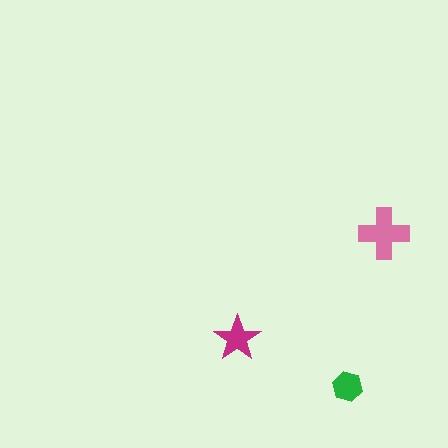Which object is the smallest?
The green hexagon.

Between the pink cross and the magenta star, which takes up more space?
The pink cross.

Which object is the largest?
The pink cross.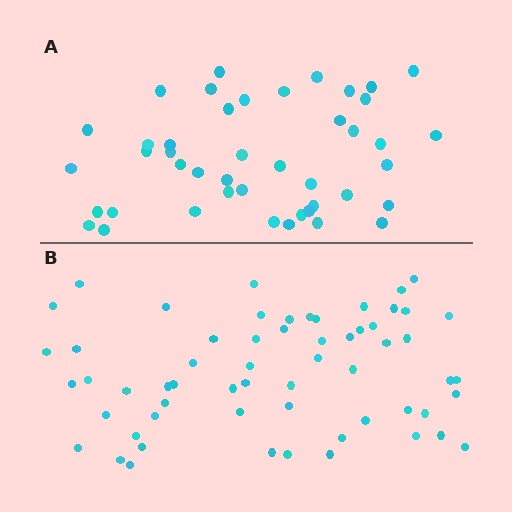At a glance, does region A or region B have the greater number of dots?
Region B (the bottom region) has more dots.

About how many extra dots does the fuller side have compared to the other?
Region B has approximately 15 more dots than region A.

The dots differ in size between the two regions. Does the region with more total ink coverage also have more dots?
No. Region A has more total ink coverage because its dots are larger, but region B actually contains more individual dots. Total area can be misleading — the number of items is what matters here.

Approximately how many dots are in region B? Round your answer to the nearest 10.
About 60 dots.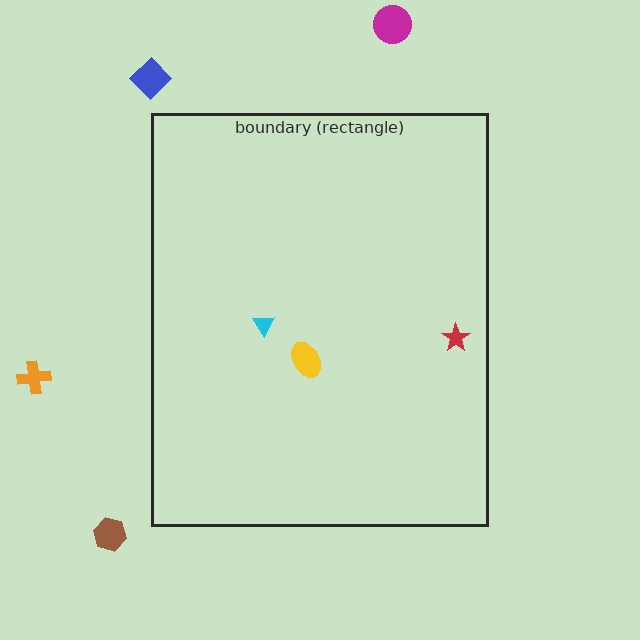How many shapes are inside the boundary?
3 inside, 4 outside.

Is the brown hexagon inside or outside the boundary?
Outside.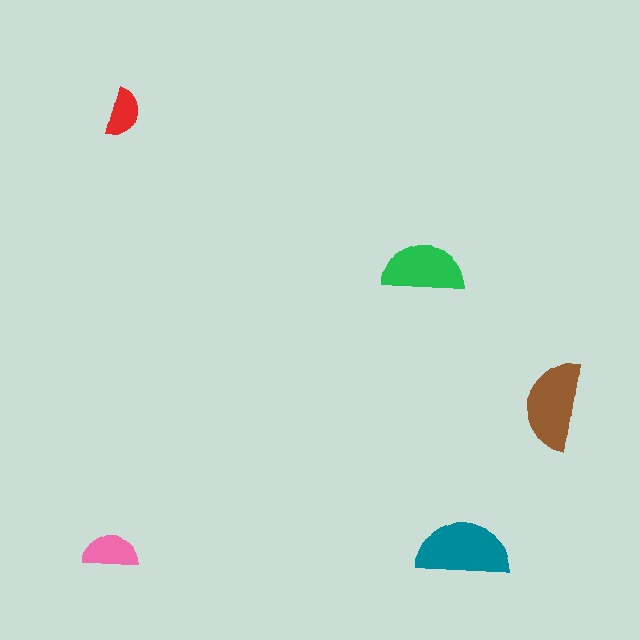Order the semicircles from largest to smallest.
the teal one, the brown one, the green one, the pink one, the red one.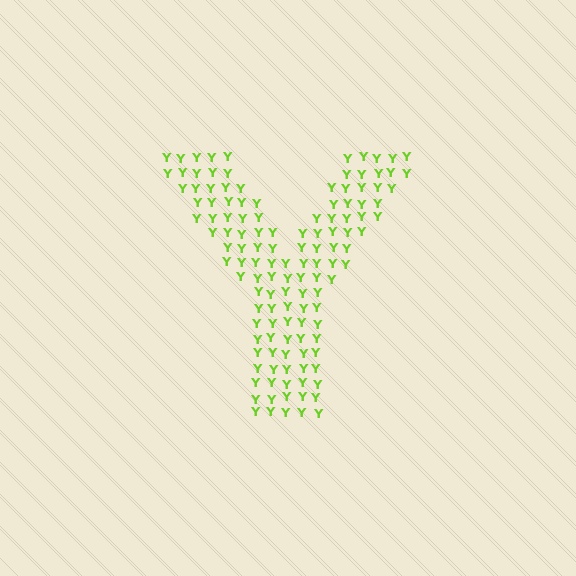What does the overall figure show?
The overall figure shows the letter Y.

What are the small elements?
The small elements are letter Y's.